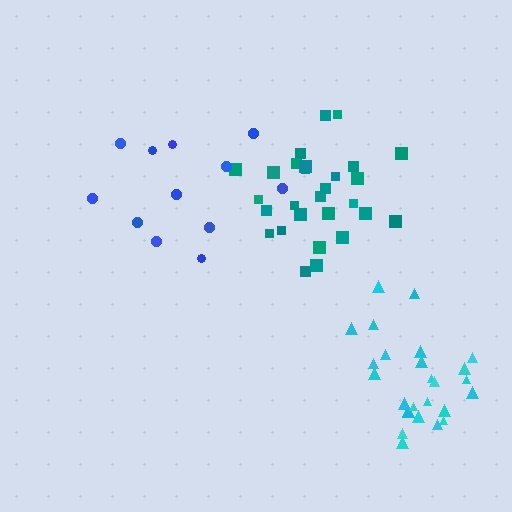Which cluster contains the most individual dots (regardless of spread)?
Teal (28).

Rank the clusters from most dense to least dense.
cyan, teal, blue.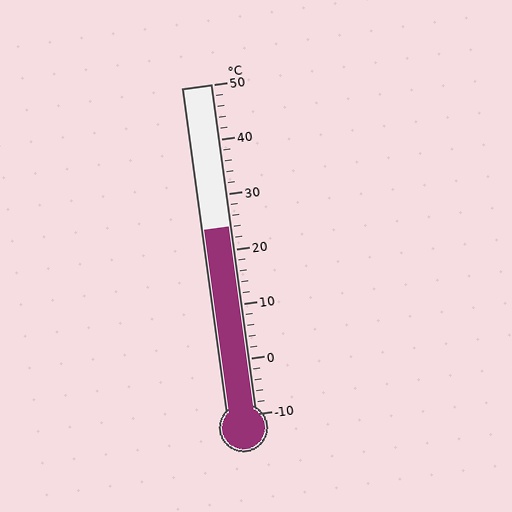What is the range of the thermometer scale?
The thermometer scale ranges from -10°C to 50°C.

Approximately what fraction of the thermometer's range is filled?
The thermometer is filled to approximately 55% of its range.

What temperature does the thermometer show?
The thermometer shows approximately 24°C.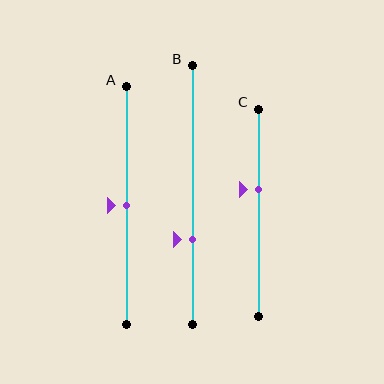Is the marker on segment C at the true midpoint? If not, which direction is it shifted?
No, the marker on segment C is shifted upward by about 11% of the segment length.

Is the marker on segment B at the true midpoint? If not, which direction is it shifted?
No, the marker on segment B is shifted downward by about 17% of the segment length.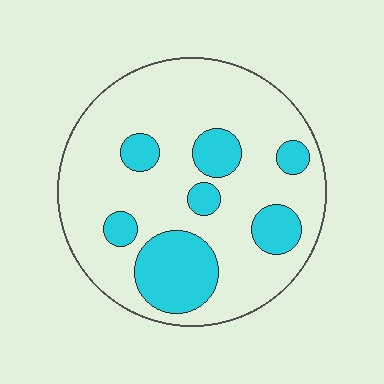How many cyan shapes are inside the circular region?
7.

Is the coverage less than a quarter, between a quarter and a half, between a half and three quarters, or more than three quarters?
Less than a quarter.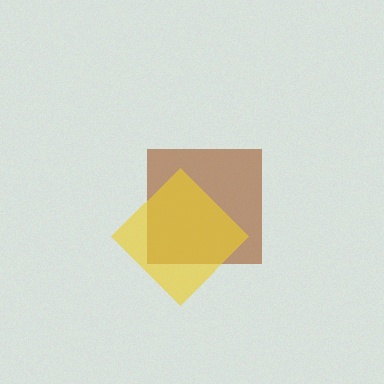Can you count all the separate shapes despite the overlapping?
Yes, there are 2 separate shapes.